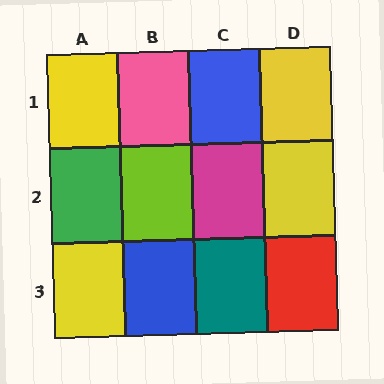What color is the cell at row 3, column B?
Blue.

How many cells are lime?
1 cell is lime.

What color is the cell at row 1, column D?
Yellow.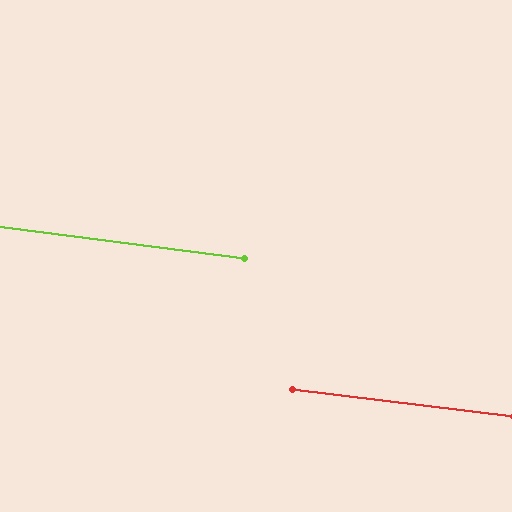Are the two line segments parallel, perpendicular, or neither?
Parallel — their directions differ by only 0.7°.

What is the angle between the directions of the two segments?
Approximately 1 degree.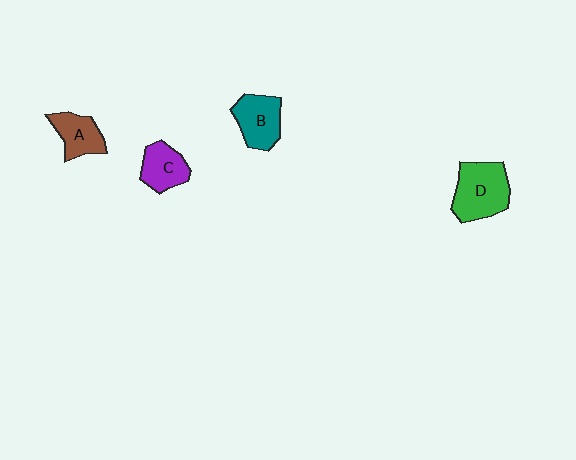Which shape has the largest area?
Shape D (green).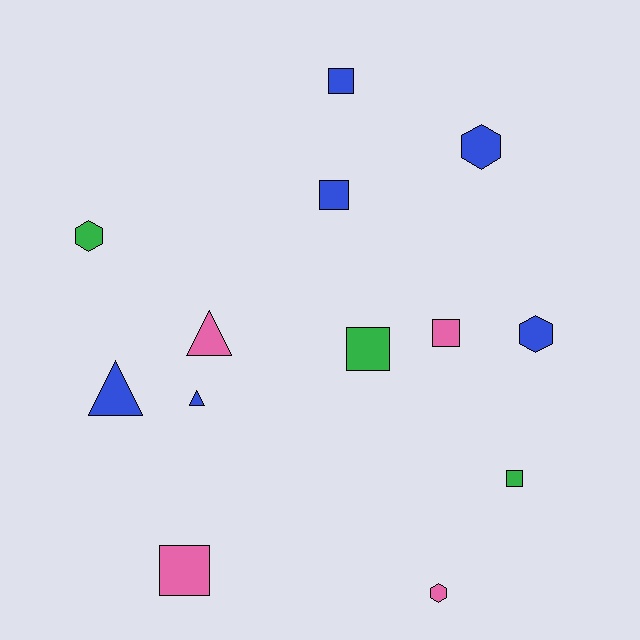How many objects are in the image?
There are 13 objects.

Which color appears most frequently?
Blue, with 6 objects.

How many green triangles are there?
There are no green triangles.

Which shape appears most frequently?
Square, with 6 objects.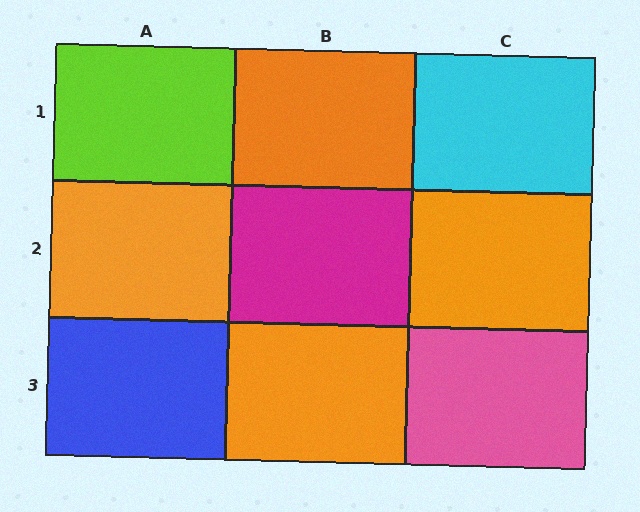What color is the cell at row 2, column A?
Orange.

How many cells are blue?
1 cell is blue.